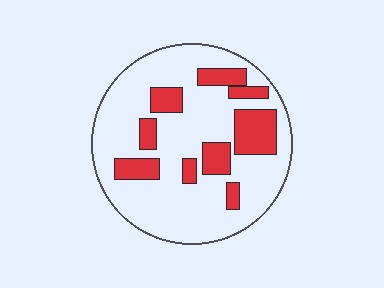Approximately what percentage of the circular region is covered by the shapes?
Approximately 25%.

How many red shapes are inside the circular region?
9.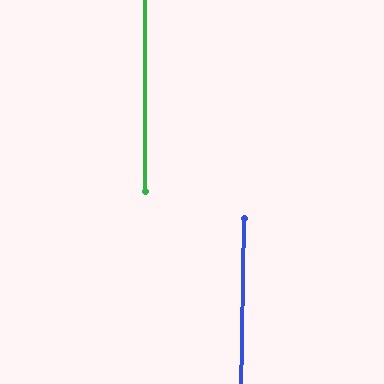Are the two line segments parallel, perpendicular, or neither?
Parallel — their directions differ by only 1.2°.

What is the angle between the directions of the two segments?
Approximately 1 degree.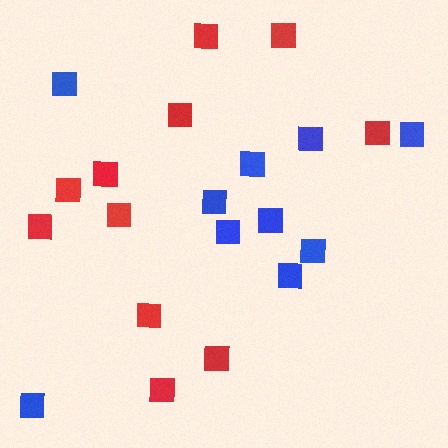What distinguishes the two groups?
There are 2 groups: one group of red squares (11) and one group of blue squares (10).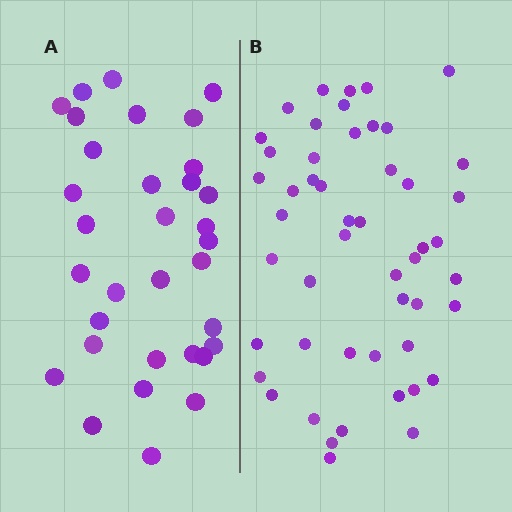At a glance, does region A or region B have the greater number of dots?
Region B (the right region) has more dots.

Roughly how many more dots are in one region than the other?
Region B has approximately 15 more dots than region A.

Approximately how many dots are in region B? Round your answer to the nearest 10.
About 50 dots.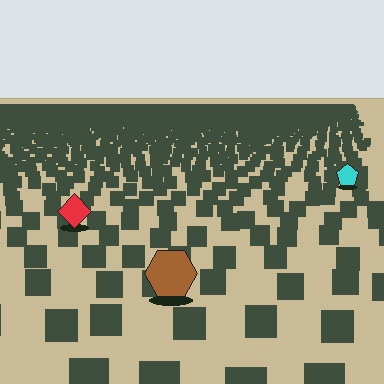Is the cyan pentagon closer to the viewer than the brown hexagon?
No. The brown hexagon is closer — you can tell from the texture gradient: the ground texture is coarser near it.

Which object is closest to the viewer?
The brown hexagon is closest. The texture marks near it are larger and more spread out.